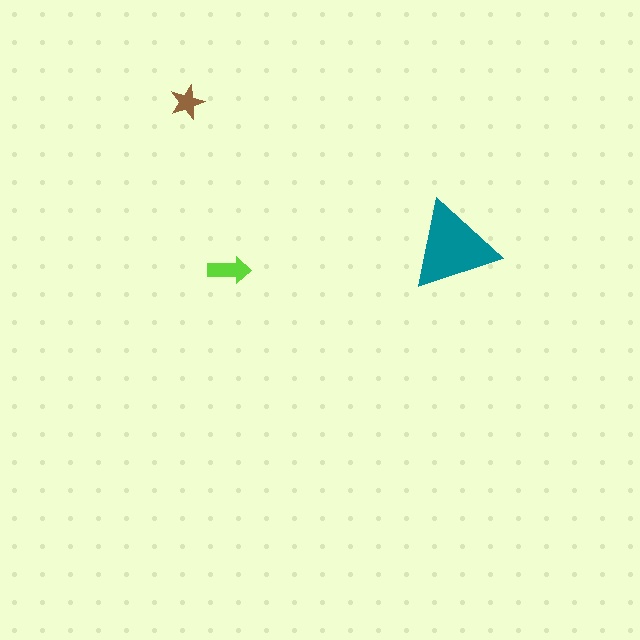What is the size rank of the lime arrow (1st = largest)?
2nd.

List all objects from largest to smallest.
The teal triangle, the lime arrow, the brown star.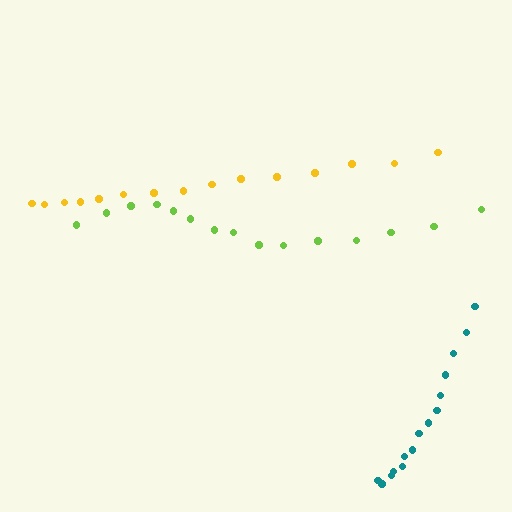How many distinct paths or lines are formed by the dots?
There are 3 distinct paths.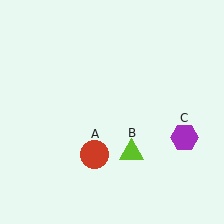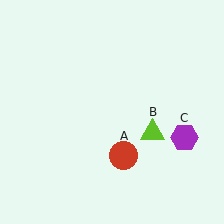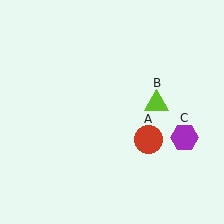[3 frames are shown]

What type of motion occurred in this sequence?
The red circle (object A), lime triangle (object B) rotated counterclockwise around the center of the scene.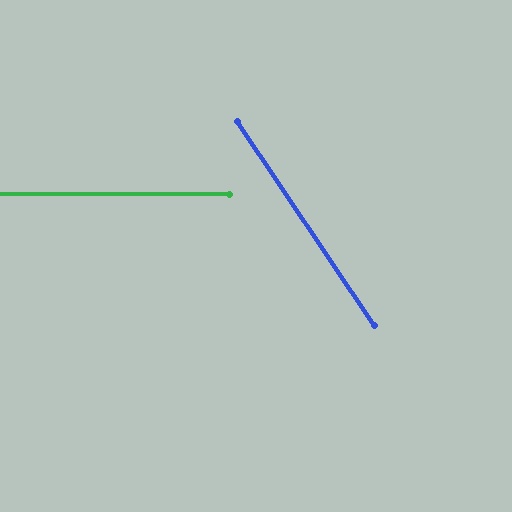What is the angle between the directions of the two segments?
Approximately 56 degrees.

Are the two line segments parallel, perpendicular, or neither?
Neither parallel nor perpendicular — they differ by about 56°.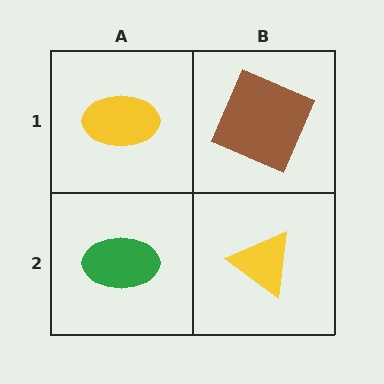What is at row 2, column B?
A yellow triangle.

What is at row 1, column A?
A yellow ellipse.